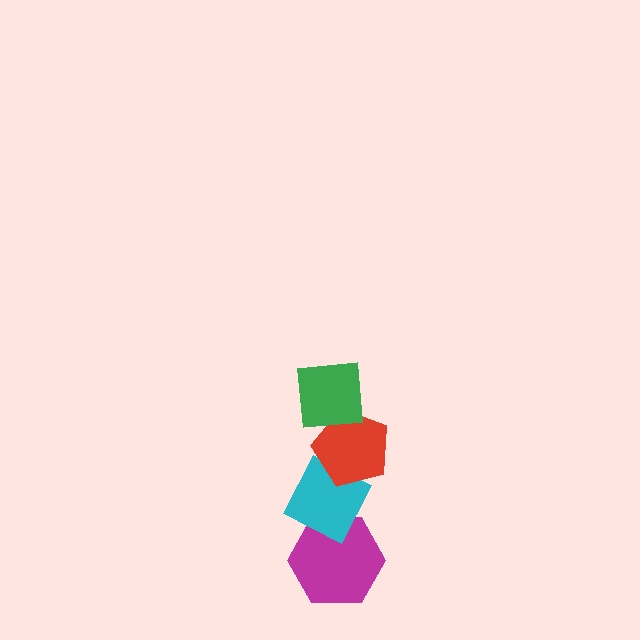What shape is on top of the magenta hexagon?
The cyan diamond is on top of the magenta hexagon.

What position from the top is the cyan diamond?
The cyan diamond is 3rd from the top.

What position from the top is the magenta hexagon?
The magenta hexagon is 4th from the top.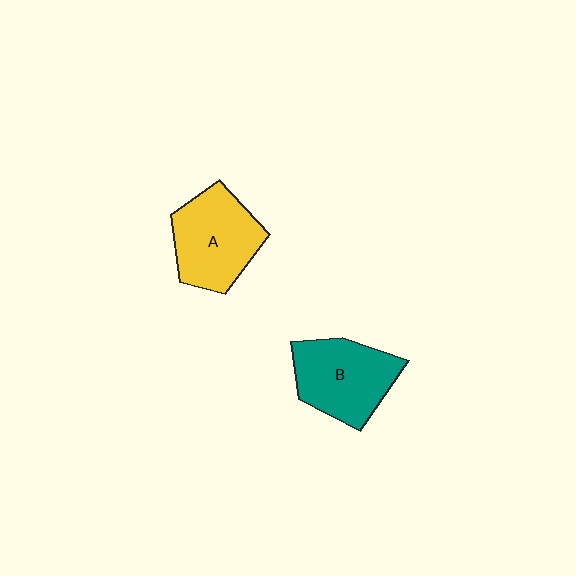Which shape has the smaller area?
Shape B (teal).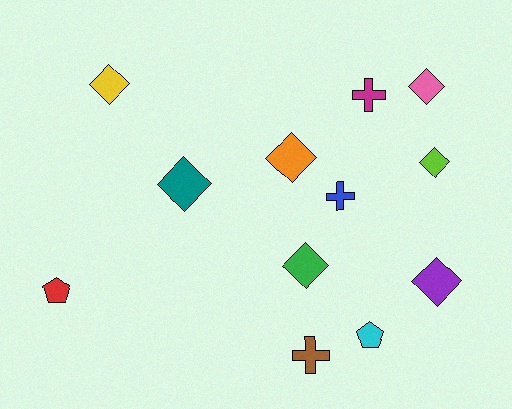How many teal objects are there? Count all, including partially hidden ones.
There is 1 teal object.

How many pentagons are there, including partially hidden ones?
There are 2 pentagons.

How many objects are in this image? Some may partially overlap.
There are 12 objects.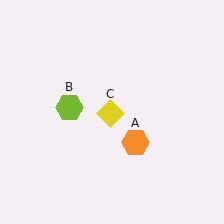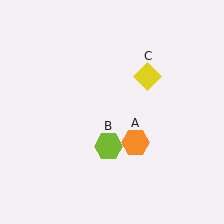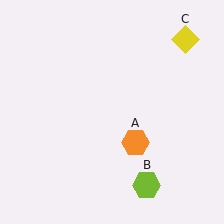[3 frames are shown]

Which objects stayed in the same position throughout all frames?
Orange hexagon (object A) remained stationary.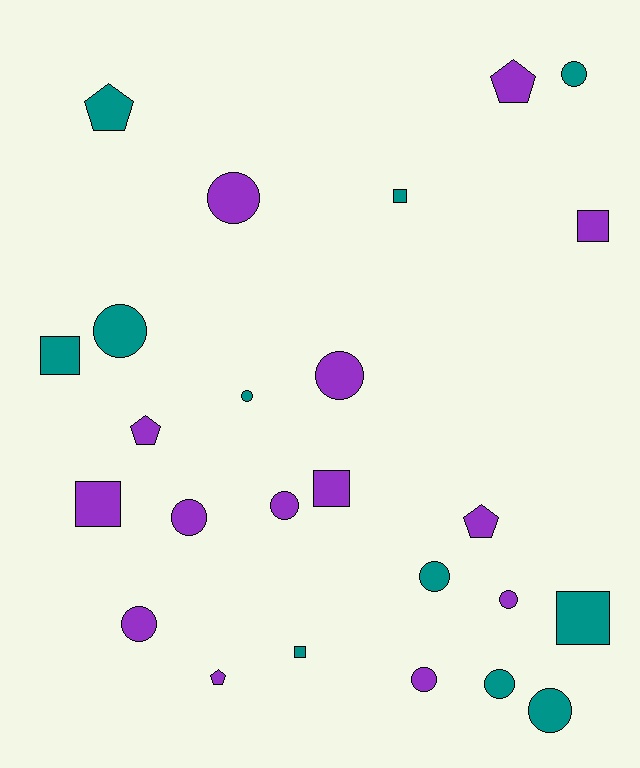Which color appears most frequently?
Purple, with 14 objects.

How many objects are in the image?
There are 25 objects.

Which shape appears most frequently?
Circle, with 13 objects.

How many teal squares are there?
There are 4 teal squares.